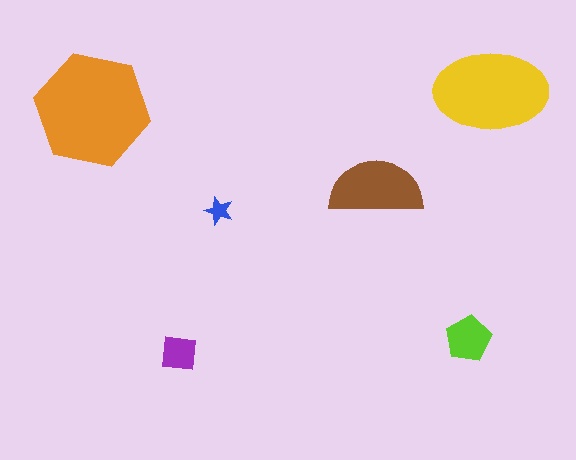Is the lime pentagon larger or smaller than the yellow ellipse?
Smaller.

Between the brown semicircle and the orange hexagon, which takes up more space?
The orange hexagon.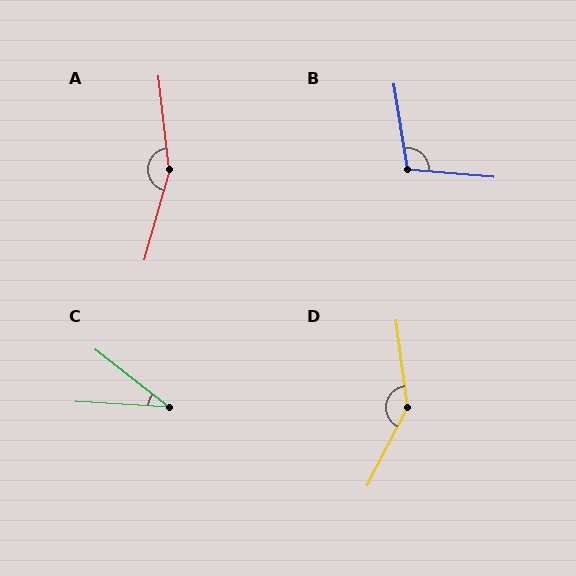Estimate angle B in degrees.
Approximately 104 degrees.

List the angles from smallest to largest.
C (35°), B (104°), D (145°), A (158°).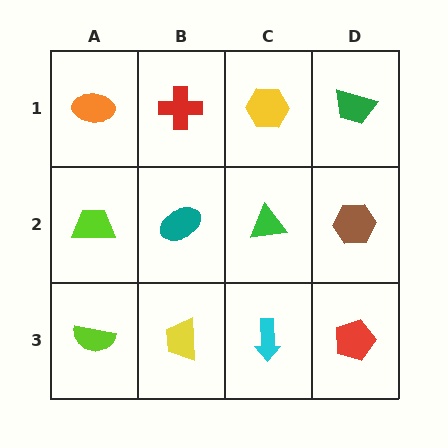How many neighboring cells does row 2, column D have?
3.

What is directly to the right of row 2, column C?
A brown hexagon.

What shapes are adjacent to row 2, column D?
A green trapezoid (row 1, column D), a red pentagon (row 3, column D), a green triangle (row 2, column C).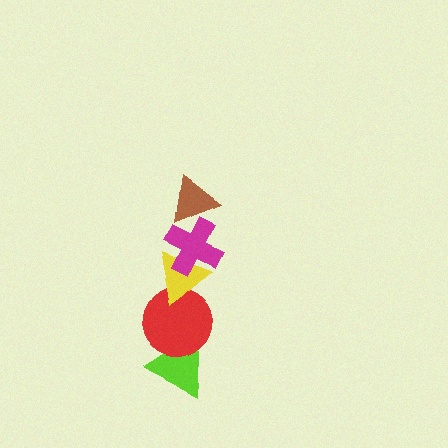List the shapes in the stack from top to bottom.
From top to bottom: the brown triangle, the magenta cross, the yellow triangle, the red circle, the lime triangle.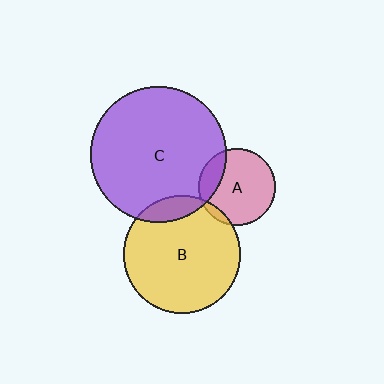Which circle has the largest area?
Circle C (purple).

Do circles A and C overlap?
Yes.